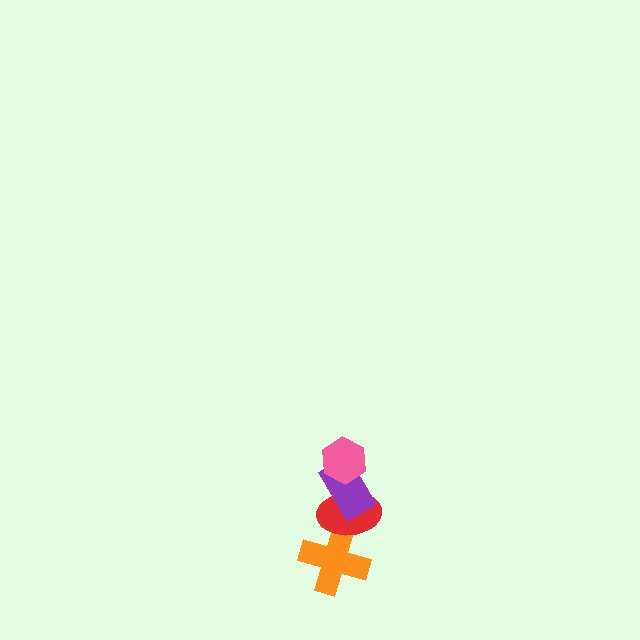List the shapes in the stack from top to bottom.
From top to bottom: the pink hexagon, the purple rectangle, the red ellipse, the orange cross.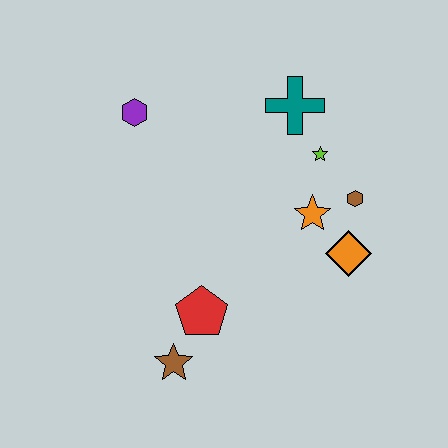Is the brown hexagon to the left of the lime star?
No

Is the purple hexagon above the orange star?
Yes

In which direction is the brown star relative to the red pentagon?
The brown star is below the red pentagon.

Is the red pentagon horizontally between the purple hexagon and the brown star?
No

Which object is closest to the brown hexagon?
The orange star is closest to the brown hexagon.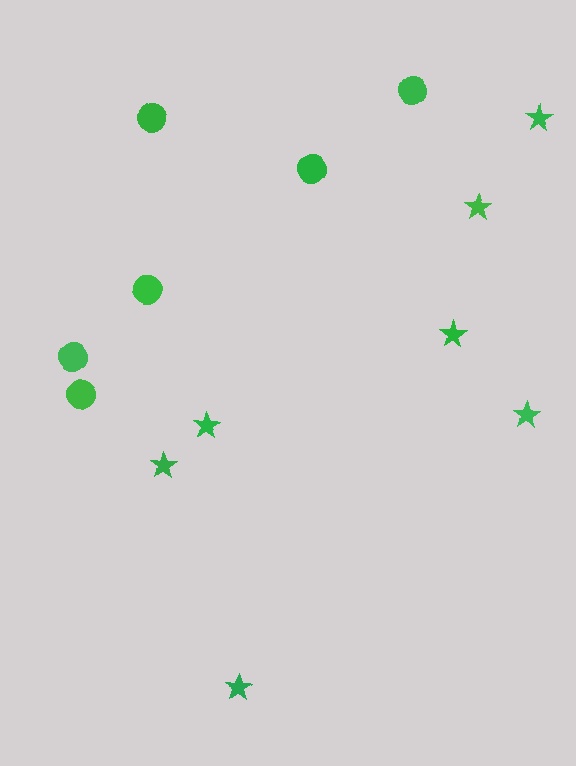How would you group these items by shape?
There are 2 groups: one group of circles (6) and one group of stars (7).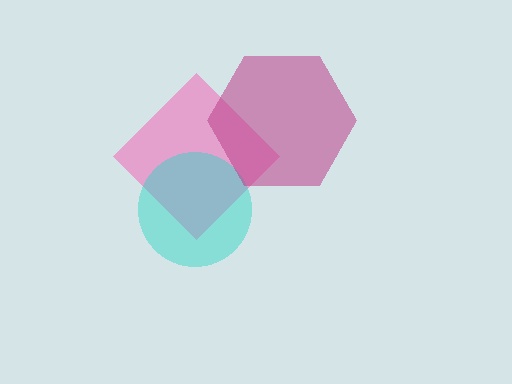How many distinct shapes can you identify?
There are 3 distinct shapes: a pink diamond, a cyan circle, a magenta hexagon.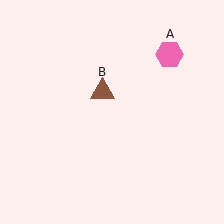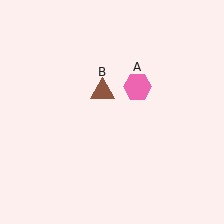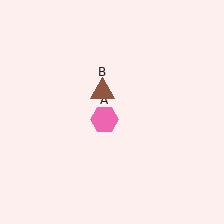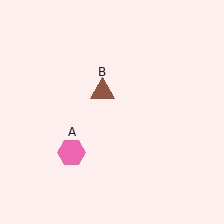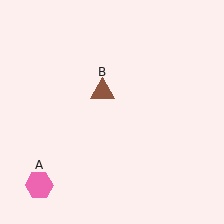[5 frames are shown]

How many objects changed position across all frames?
1 object changed position: pink hexagon (object A).